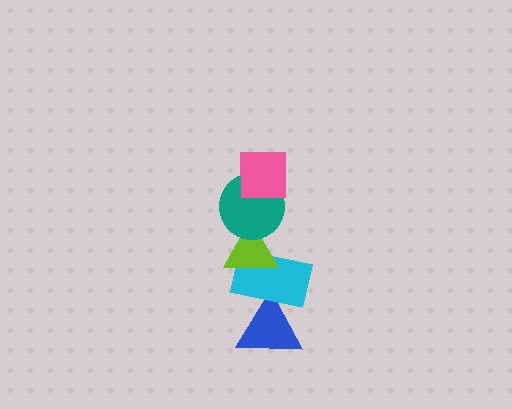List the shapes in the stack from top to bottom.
From top to bottom: the pink square, the teal circle, the lime triangle, the cyan rectangle, the blue triangle.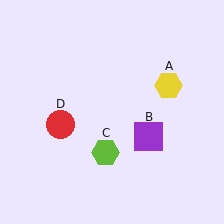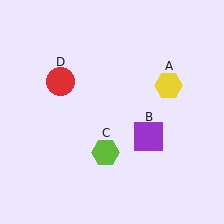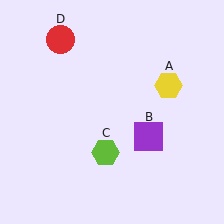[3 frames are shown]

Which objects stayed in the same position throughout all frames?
Yellow hexagon (object A) and purple square (object B) and lime hexagon (object C) remained stationary.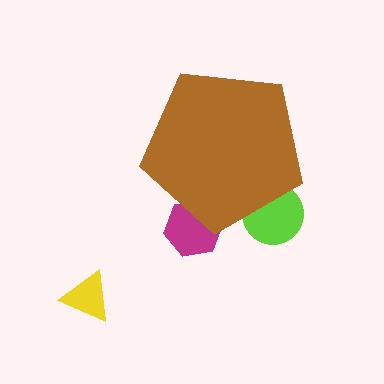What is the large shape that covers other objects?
A brown pentagon.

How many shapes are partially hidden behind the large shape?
2 shapes are partially hidden.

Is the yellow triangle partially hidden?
No, the yellow triangle is fully visible.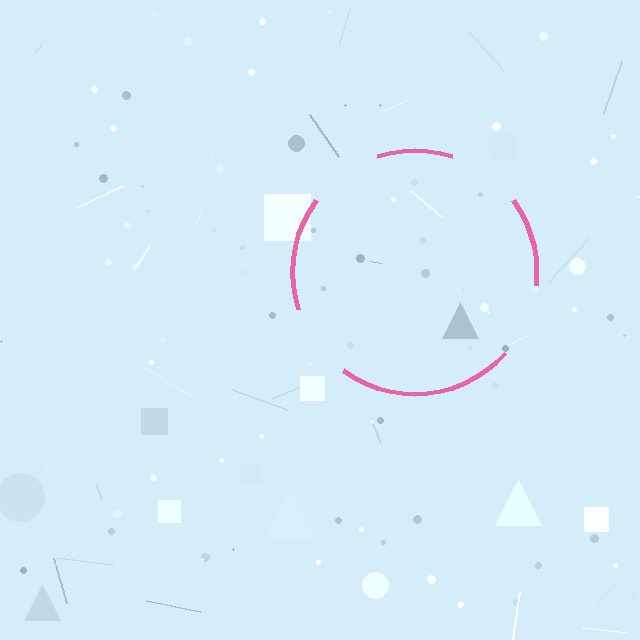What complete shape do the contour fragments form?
The contour fragments form a circle.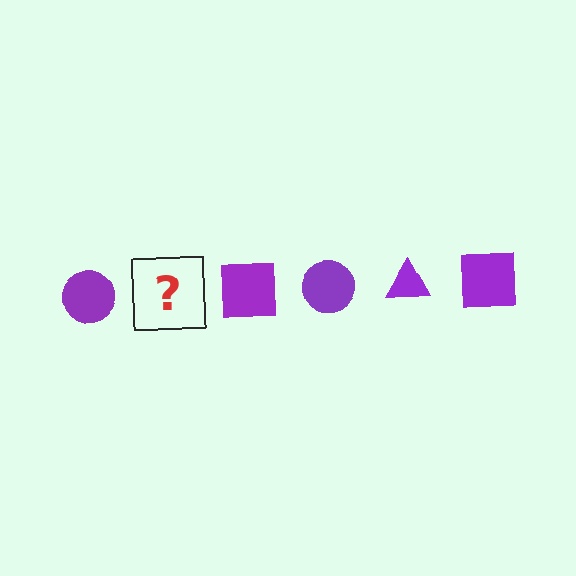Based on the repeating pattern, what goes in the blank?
The blank should be a purple triangle.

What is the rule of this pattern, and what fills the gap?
The rule is that the pattern cycles through circle, triangle, square shapes in purple. The gap should be filled with a purple triangle.